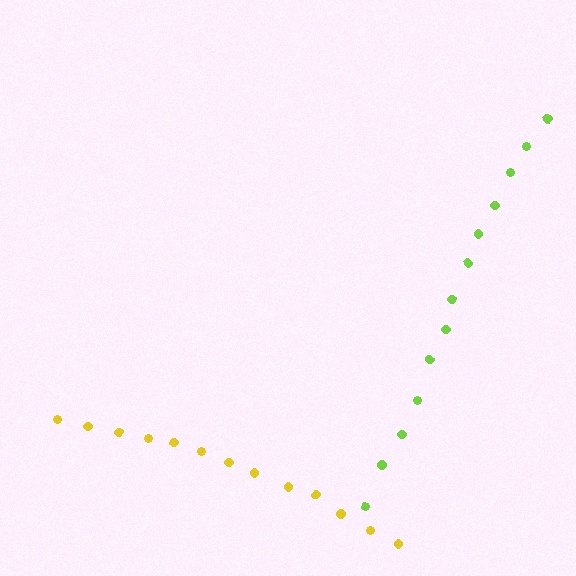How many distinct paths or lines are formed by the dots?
There are 2 distinct paths.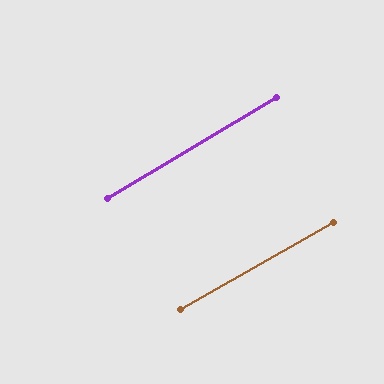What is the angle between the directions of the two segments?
Approximately 1 degree.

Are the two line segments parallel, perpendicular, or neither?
Parallel — their directions differ by only 1.5°.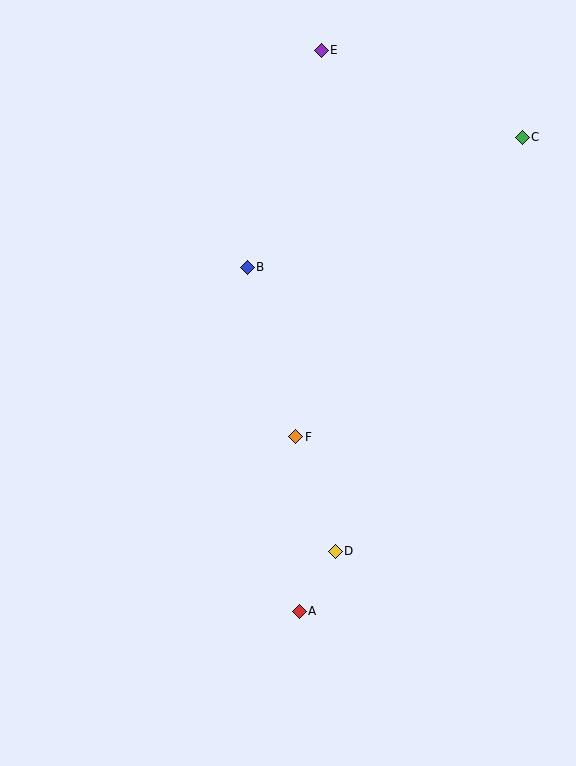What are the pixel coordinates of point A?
Point A is at (299, 611).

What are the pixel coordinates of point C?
Point C is at (522, 137).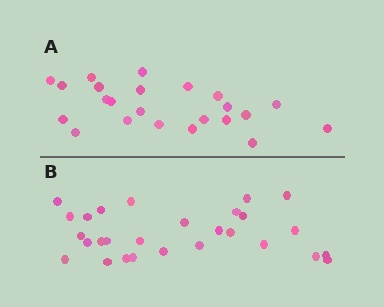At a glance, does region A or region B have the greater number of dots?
Region B (the bottom region) has more dots.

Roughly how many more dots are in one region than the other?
Region B has about 5 more dots than region A.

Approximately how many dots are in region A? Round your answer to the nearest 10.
About 20 dots. (The exact count is 23, which rounds to 20.)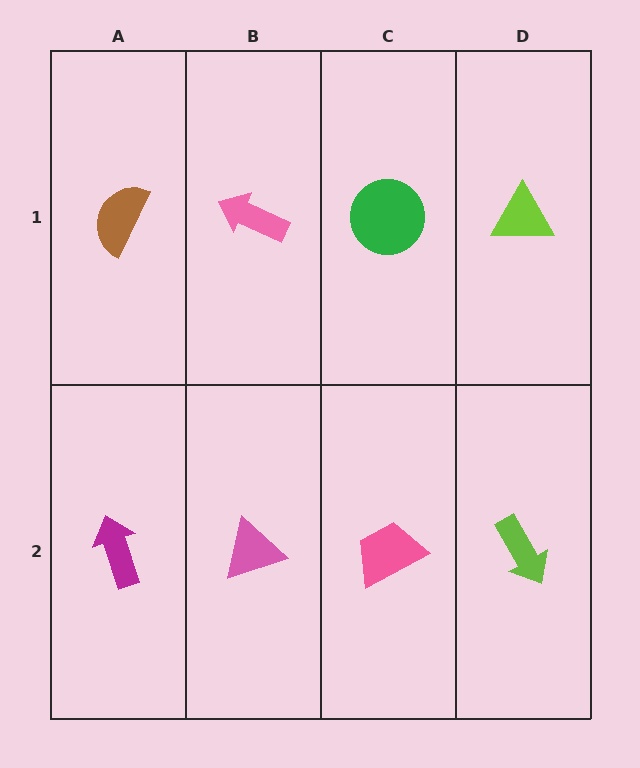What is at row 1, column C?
A green circle.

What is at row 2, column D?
A lime arrow.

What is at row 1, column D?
A lime triangle.